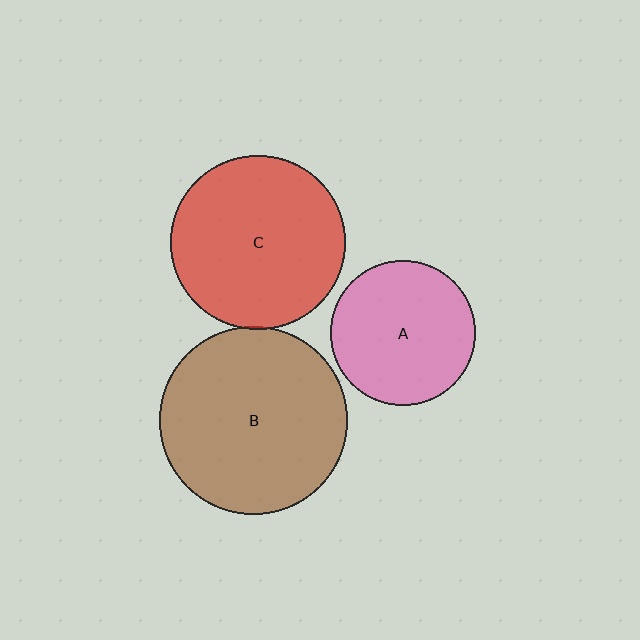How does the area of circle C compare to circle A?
Approximately 1.4 times.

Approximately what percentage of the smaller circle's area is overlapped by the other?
Approximately 5%.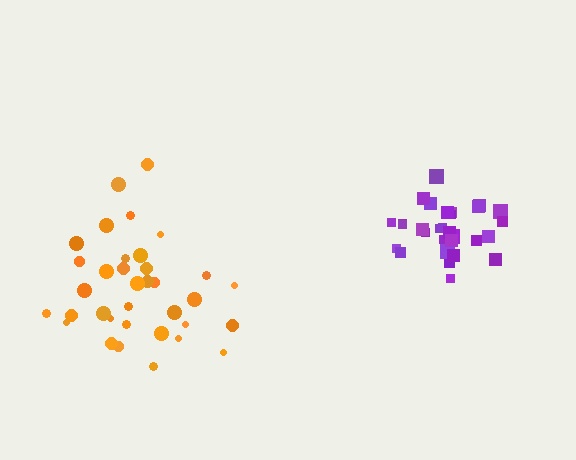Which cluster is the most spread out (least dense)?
Orange.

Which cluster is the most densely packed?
Purple.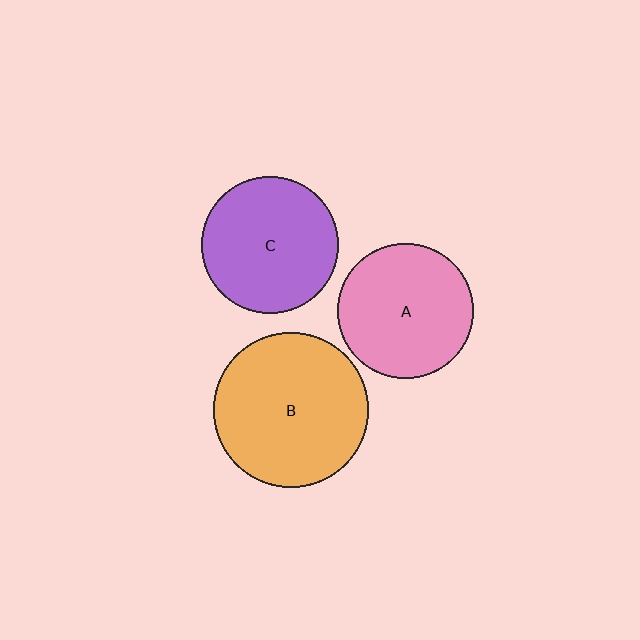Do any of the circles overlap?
No, none of the circles overlap.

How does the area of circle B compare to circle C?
Approximately 1.3 times.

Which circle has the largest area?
Circle B (orange).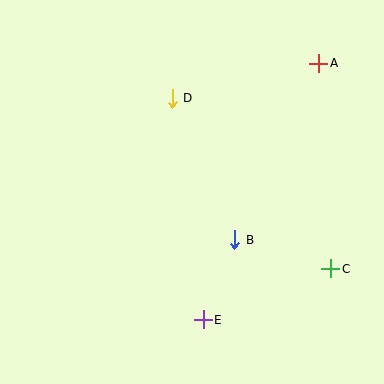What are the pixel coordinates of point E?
Point E is at (203, 320).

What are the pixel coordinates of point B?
Point B is at (235, 240).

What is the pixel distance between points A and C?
The distance between A and C is 206 pixels.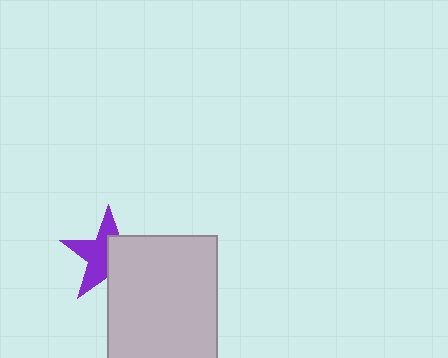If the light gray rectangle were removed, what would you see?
You would see the complete purple star.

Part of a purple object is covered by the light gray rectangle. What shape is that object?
It is a star.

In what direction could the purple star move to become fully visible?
The purple star could move toward the upper-left. That would shift it out from behind the light gray rectangle entirely.